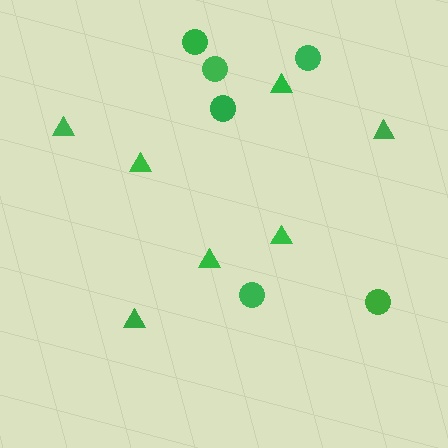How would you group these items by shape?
There are 2 groups: one group of circles (6) and one group of triangles (7).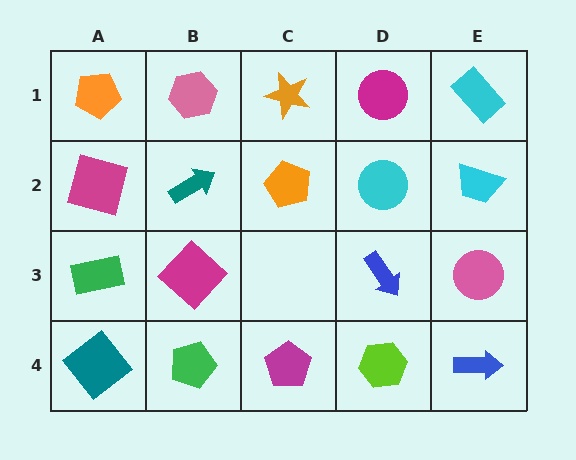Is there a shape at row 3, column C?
No, that cell is empty.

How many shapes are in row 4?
5 shapes.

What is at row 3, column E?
A pink circle.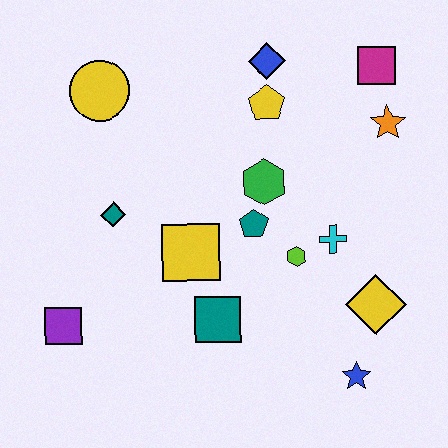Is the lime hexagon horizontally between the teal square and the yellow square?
No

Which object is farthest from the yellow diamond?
The yellow circle is farthest from the yellow diamond.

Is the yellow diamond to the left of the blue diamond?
No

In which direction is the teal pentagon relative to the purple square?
The teal pentagon is to the right of the purple square.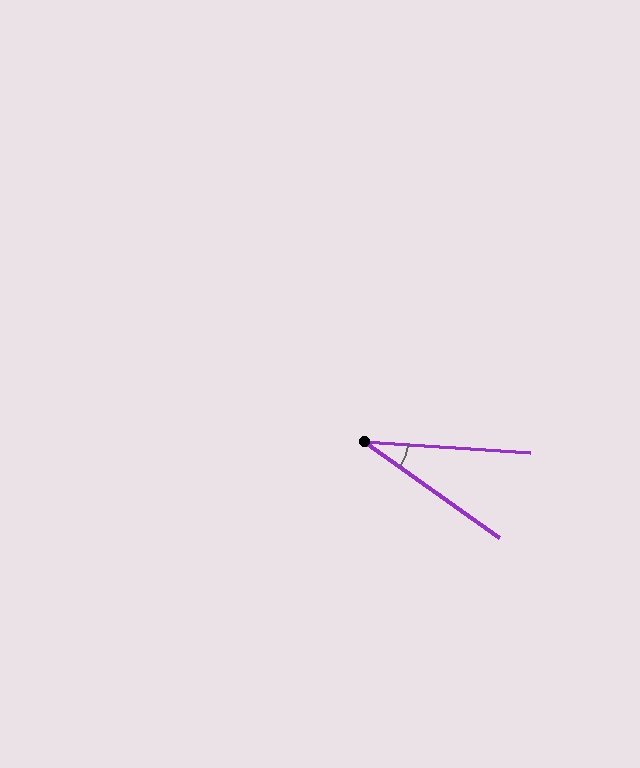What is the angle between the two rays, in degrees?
Approximately 32 degrees.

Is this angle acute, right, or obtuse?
It is acute.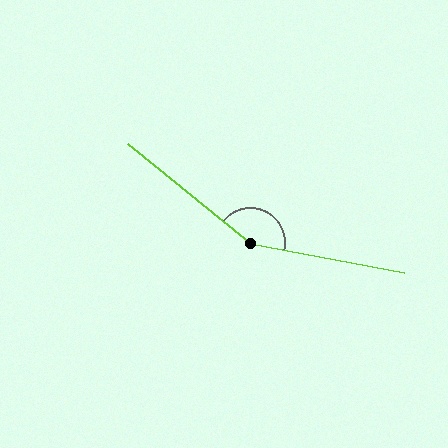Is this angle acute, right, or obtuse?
It is obtuse.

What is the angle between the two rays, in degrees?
Approximately 152 degrees.